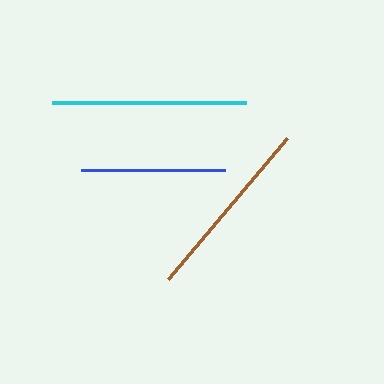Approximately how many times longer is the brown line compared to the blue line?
The brown line is approximately 1.3 times the length of the blue line.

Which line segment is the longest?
The cyan line is the longest at approximately 194 pixels.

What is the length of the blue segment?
The blue segment is approximately 144 pixels long.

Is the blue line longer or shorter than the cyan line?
The cyan line is longer than the blue line.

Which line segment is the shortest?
The blue line is the shortest at approximately 144 pixels.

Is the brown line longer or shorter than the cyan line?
The cyan line is longer than the brown line.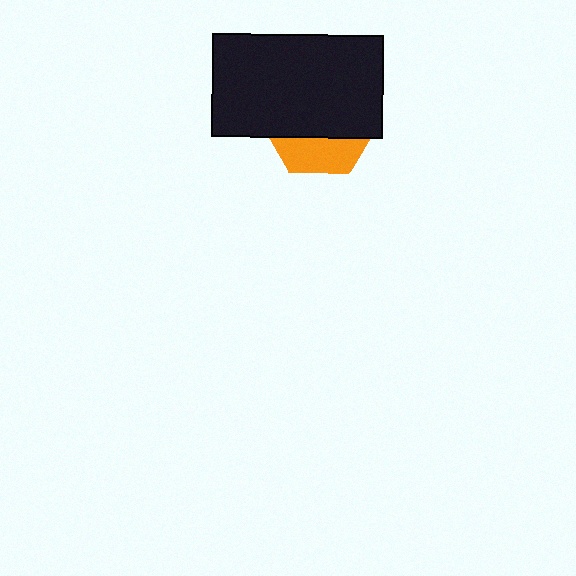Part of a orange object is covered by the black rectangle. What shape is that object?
It is a hexagon.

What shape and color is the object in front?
The object in front is a black rectangle.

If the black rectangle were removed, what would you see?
You would see the complete orange hexagon.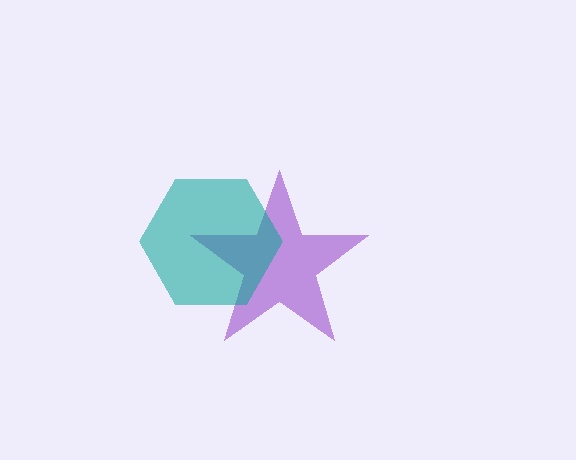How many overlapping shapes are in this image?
There are 2 overlapping shapes in the image.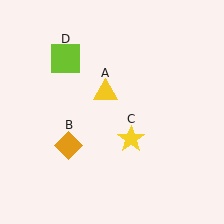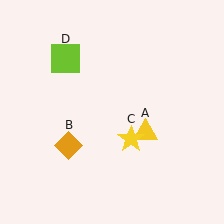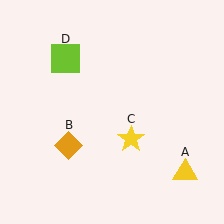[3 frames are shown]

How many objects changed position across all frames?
1 object changed position: yellow triangle (object A).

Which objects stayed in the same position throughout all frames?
Orange diamond (object B) and yellow star (object C) and lime square (object D) remained stationary.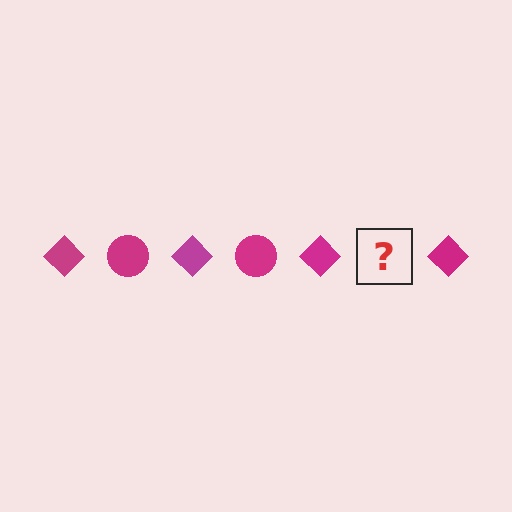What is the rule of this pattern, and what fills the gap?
The rule is that the pattern cycles through diamond, circle shapes in magenta. The gap should be filled with a magenta circle.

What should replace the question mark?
The question mark should be replaced with a magenta circle.